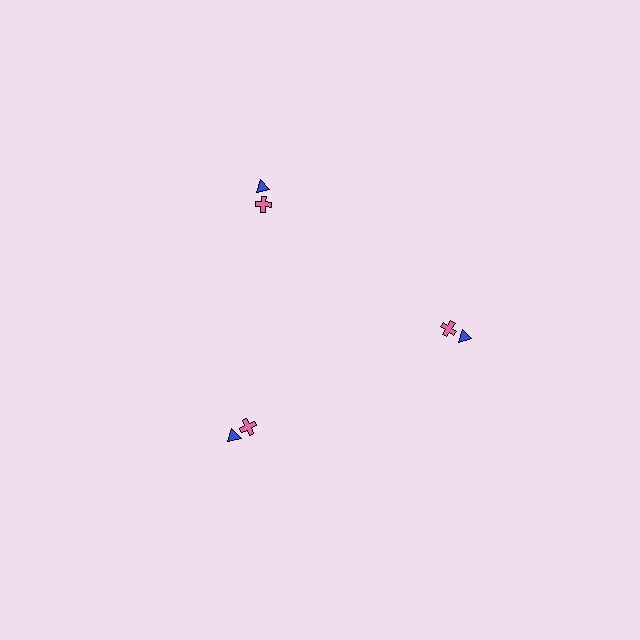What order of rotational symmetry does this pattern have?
This pattern has 3-fold rotational symmetry.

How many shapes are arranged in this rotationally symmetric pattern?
There are 6 shapes, arranged in 3 groups of 2.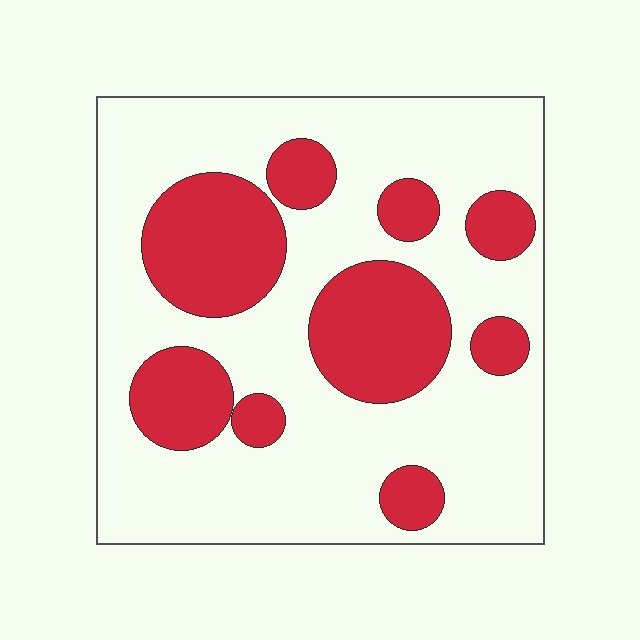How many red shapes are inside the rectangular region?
9.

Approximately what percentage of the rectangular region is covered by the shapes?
Approximately 30%.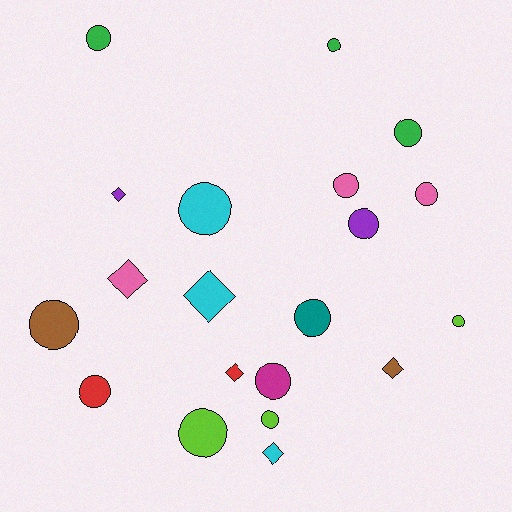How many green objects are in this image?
There are 3 green objects.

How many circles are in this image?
There are 14 circles.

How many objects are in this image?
There are 20 objects.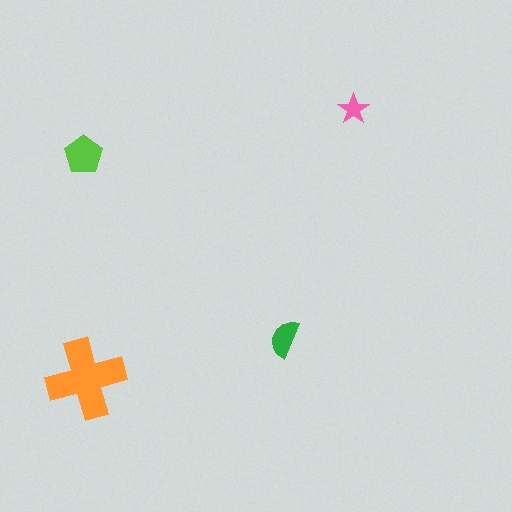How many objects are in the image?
There are 4 objects in the image.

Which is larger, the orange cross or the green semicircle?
The orange cross.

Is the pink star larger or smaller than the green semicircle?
Smaller.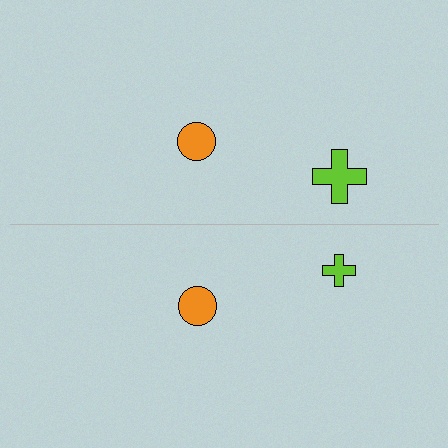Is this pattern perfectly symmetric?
No, the pattern is not perfectly symmetric. The lime cross on the bottom side has a different size than its mirror counterpart.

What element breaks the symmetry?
The lime cross on the bottom side has a different size than its mirror counterpart.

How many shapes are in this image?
There are 4 shapes in this image.